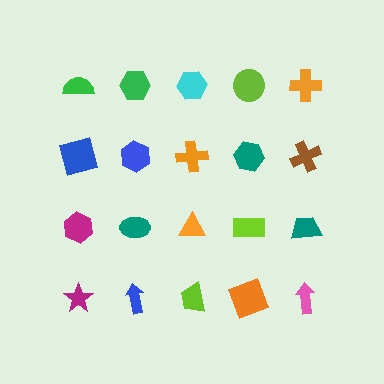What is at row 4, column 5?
A pink arrow.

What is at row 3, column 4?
A lime rectangle.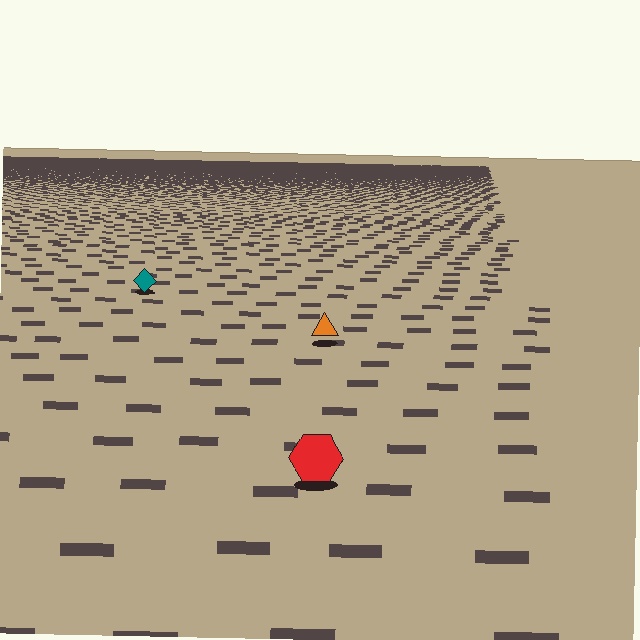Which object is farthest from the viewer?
The teal diamond is farthest from the viewer. It appears smaller and the ground texture around it is denser.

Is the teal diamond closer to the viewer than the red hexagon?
No. The red hexagon is closer — you can tell from the texture gradient: the ground texture is coarser near it.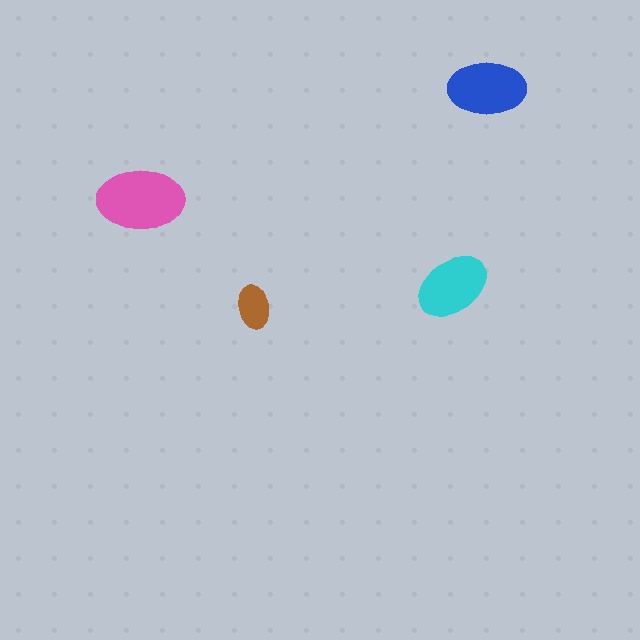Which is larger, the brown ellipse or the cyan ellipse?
The cyan one.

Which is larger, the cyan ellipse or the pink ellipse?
The pink one.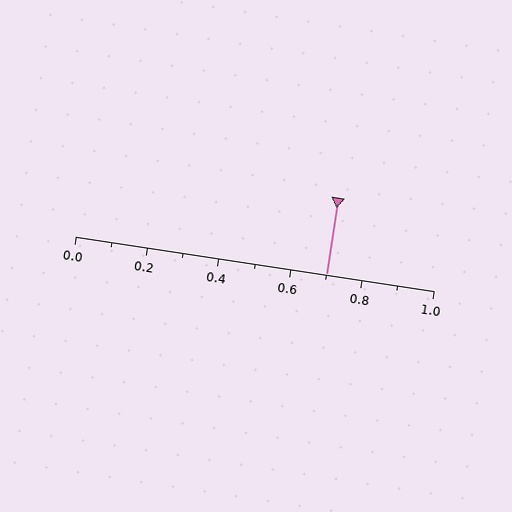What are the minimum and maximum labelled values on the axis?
The axis runs from 0.0 to 1.0.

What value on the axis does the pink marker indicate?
The marker indicates approximately 0.7.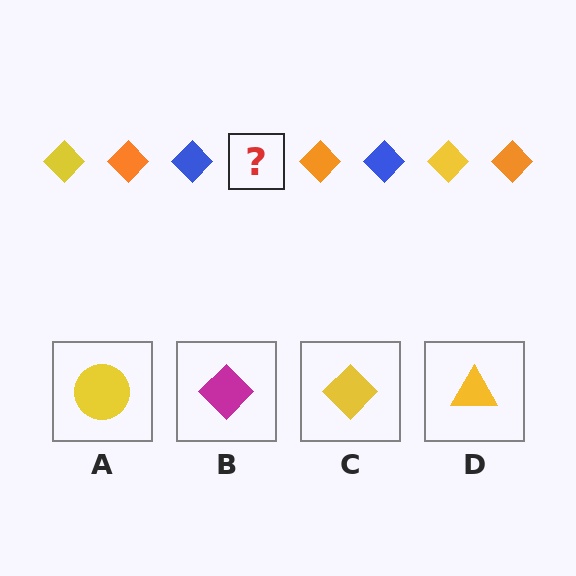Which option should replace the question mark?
Option C.